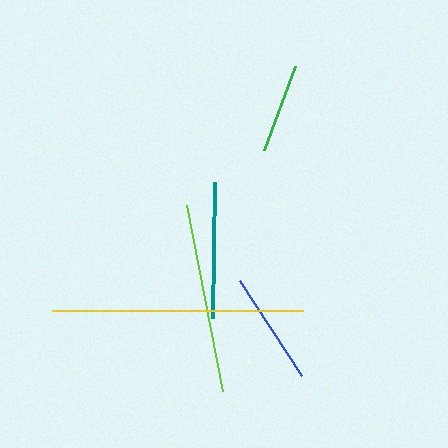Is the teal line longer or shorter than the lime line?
The lime line is longer than the teal line.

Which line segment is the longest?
The yellow line is the longest at approximately 251 pixels.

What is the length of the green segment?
The green segment is approximately 89 pixels long.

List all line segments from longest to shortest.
From longest to shortest: yellow, lime, teal, blue, green.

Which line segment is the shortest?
The green line is the shortest at approximately 89 pixels.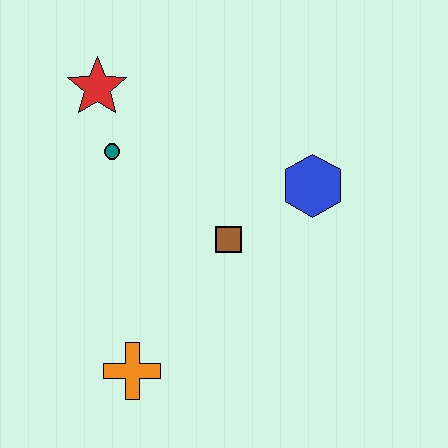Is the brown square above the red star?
No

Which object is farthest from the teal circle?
The orange cross is farthest from the teal circle.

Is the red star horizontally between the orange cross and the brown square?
No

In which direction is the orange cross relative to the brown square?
The orange cross is below the brown square.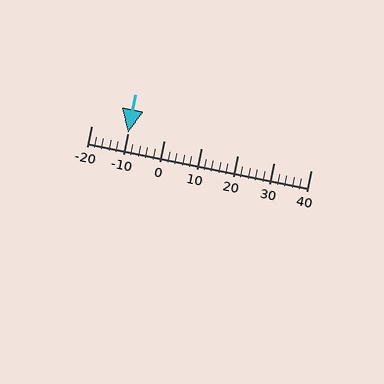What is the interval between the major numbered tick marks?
The major tick marks are spaced 10 units apart.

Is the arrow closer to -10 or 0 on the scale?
The arrow is closer to -10.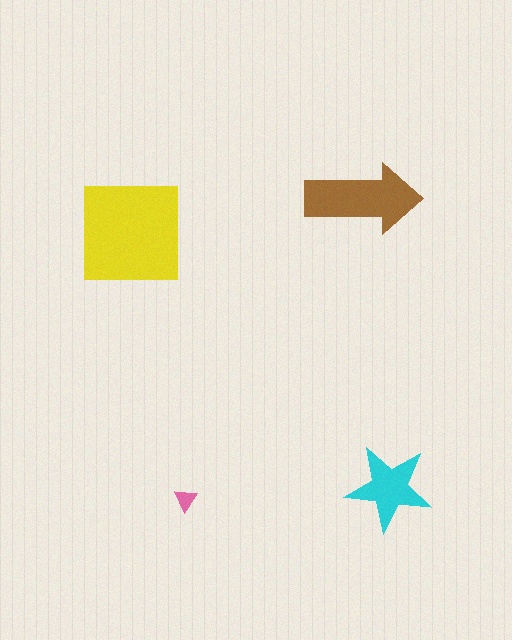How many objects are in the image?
There are 4 objects in the image.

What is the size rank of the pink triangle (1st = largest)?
4th.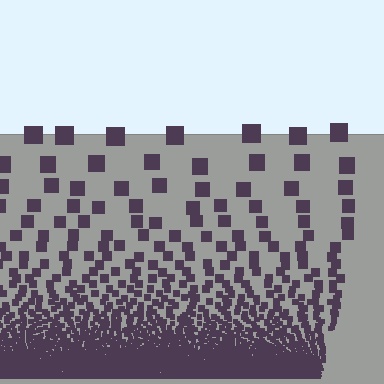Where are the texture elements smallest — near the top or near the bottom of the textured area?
Near the bottom.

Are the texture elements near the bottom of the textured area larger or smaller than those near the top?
Smaller. The gradient is inverted — elements near the bottom are smaller and denser.